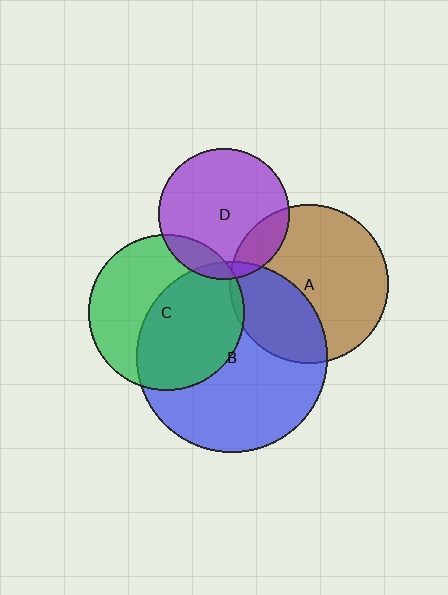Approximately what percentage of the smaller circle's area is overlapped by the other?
Approximately 35%.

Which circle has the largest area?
Circle B (blue).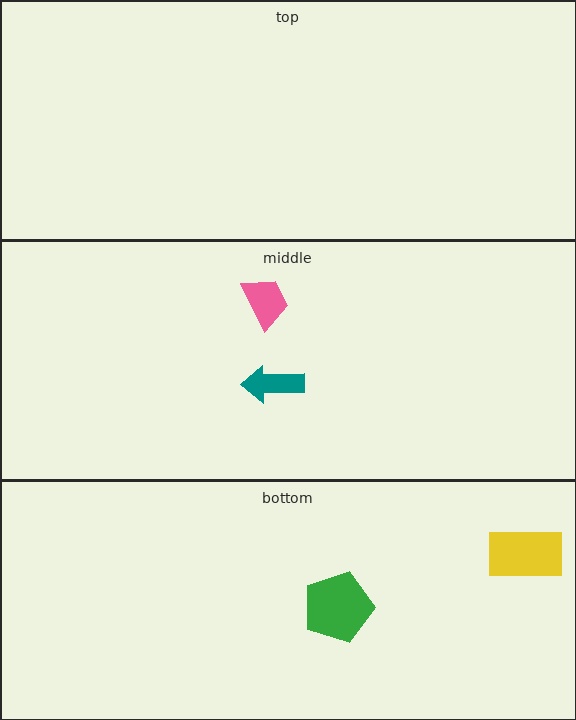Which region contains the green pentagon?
The bottom region.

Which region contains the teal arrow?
The middle region.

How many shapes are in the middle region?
2.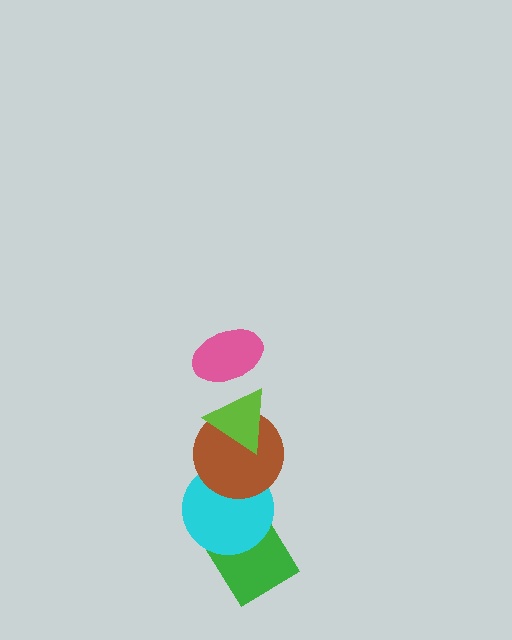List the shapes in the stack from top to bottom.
From top to bottom: the pink ellipse, the lime triangle, the brown circle, the cyan circle, the green diamond.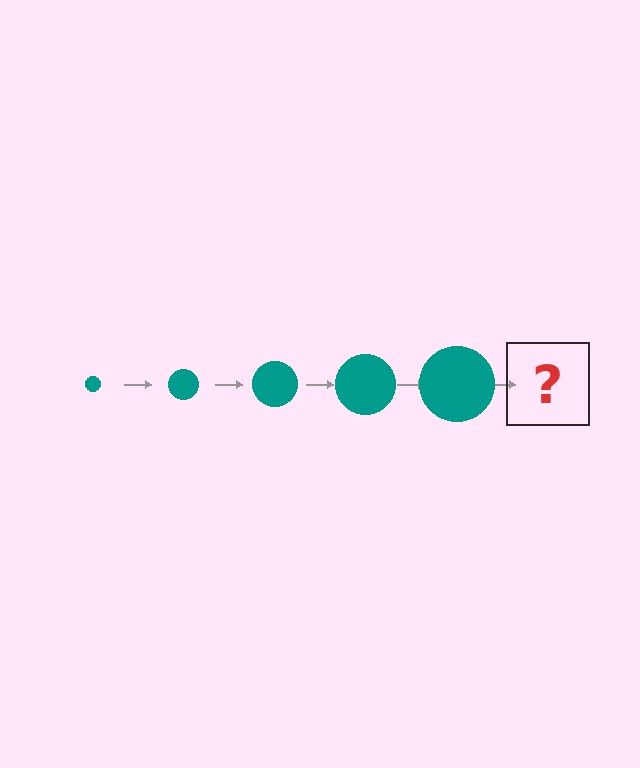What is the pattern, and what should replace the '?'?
The pattern is that the circle gets progressively larger each step. The '?' should be a teal circle, larger than the previous one.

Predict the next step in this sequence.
The next step is a teal circle, larger than the previous one.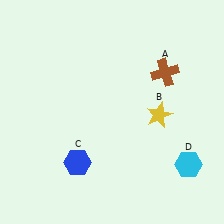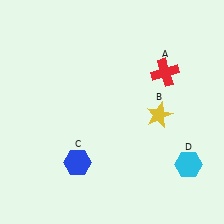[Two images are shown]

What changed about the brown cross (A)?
In Image 1, A is brown. In Image 2, it changed to red.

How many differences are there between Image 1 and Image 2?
There is 1 difference between the two images.